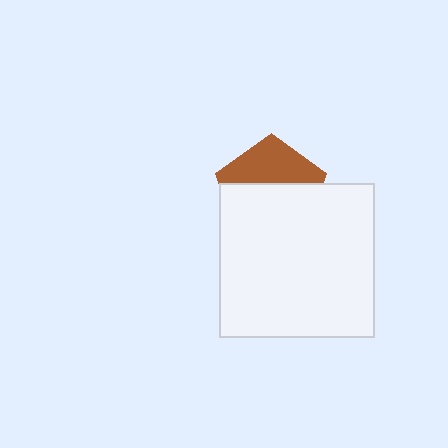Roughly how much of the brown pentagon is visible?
A small part of it is visible (roughly 41%).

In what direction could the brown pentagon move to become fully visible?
The brown pentagon could move up. That would shift it out from behind the white square entirely.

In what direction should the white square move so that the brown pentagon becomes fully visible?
The white square should move down. That is the shortest direction to clear the overlap and leave the brown pentagon fully visible.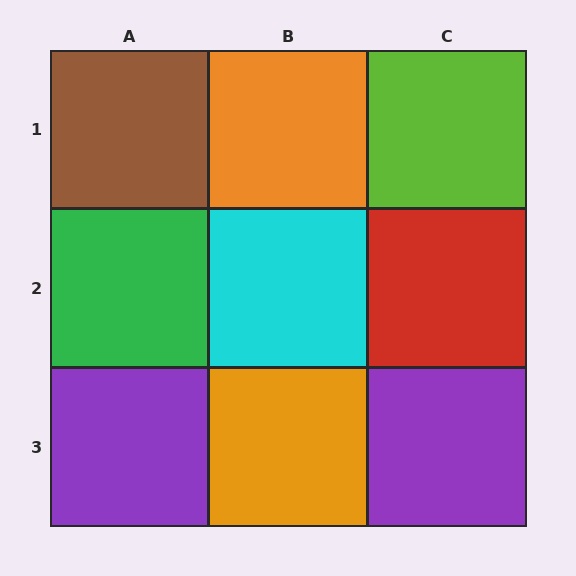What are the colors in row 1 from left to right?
Brown, orange, lime.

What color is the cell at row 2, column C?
Red.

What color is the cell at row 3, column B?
Orange.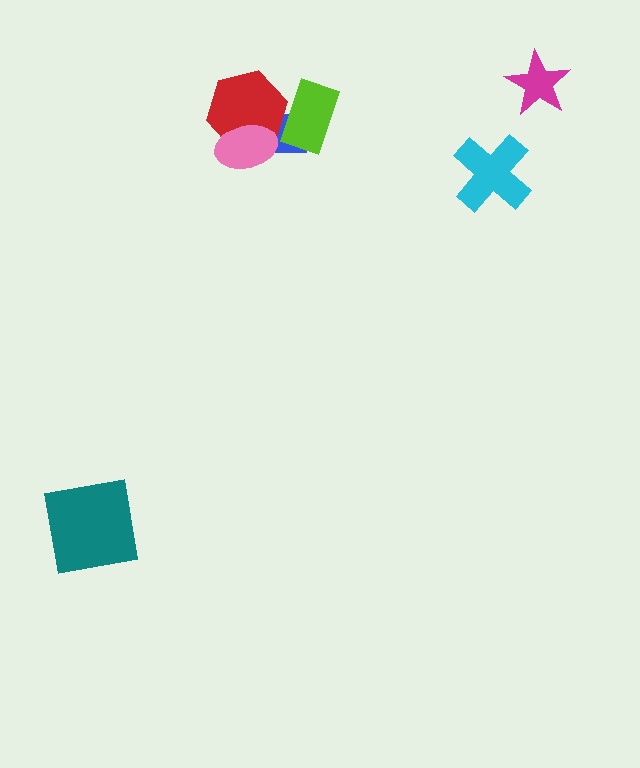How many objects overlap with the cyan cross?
0 objects overlap with the cyan cross.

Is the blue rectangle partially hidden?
Yes, it is partially covered by another shape.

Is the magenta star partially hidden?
No, no other shape covers it.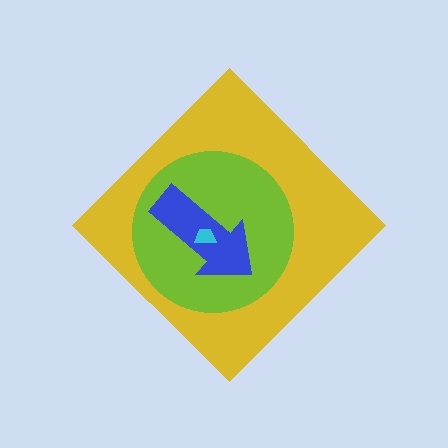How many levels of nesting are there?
4.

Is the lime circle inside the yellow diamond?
Yes.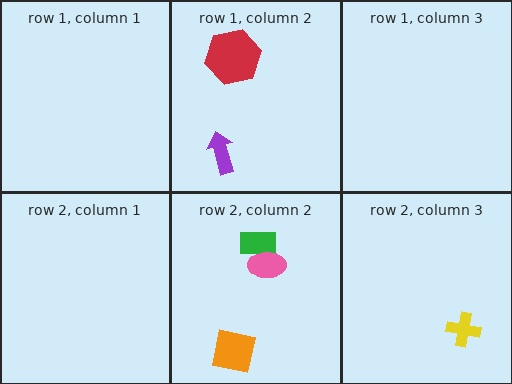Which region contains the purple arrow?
The row 1, column 2 region.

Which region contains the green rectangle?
The row 2, column 2 region.